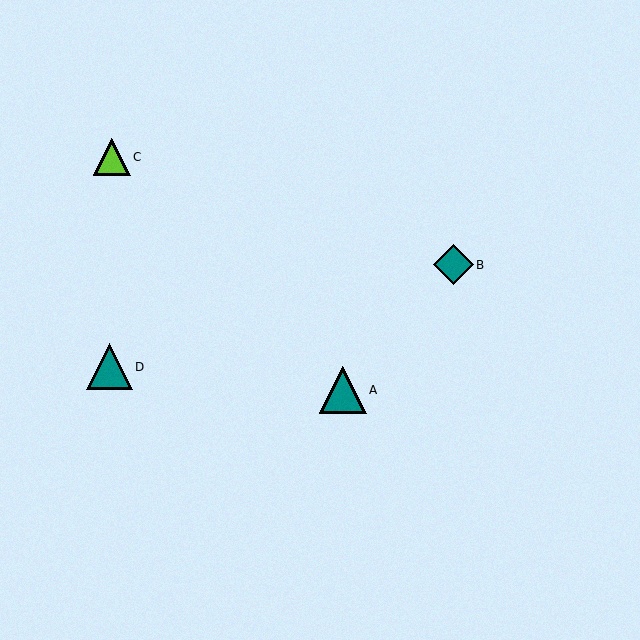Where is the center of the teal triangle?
The center of the teal triangle is at (109, 367).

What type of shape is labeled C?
Shape C is a lime triangle.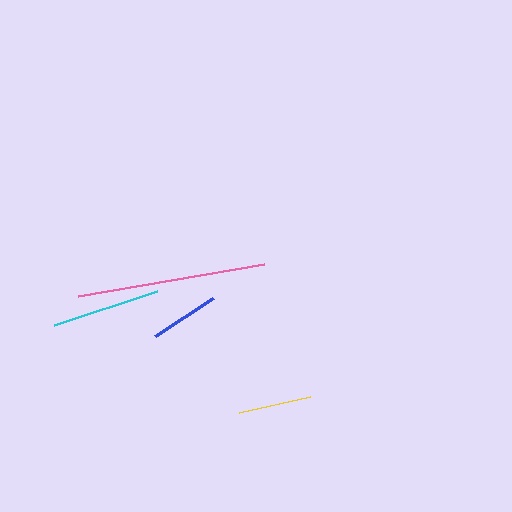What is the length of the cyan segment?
The cyan segment is approximately 109 pixels long.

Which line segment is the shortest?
The blue line is the shortest at approximately 69 pixels.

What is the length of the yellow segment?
The yellow segment is approximately 74 pixels long.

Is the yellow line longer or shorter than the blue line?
The yellow line is longer than the blue line.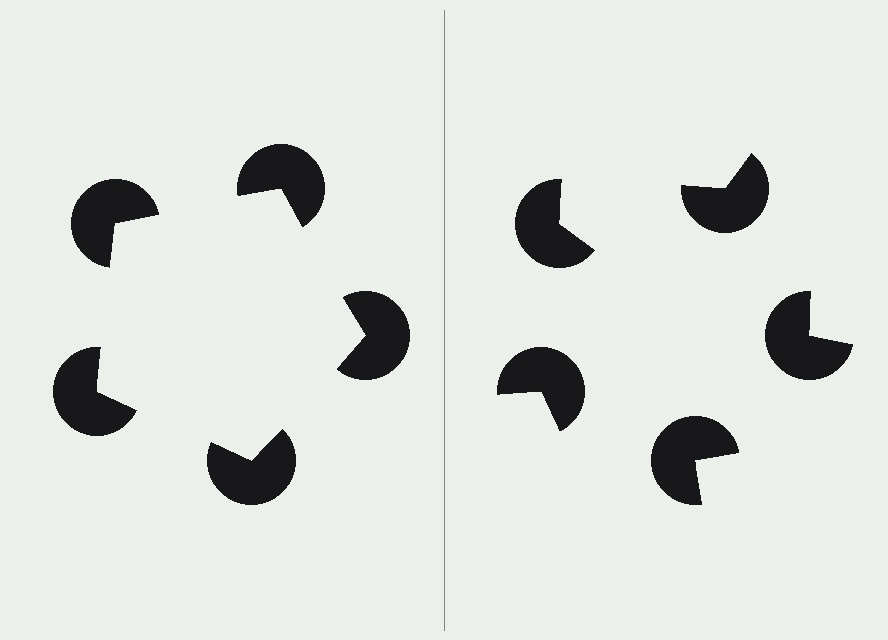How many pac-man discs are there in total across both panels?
10 — 5 on each side.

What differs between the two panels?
The pac-man discs are positioned identically on both sides; only the wedge orientations differ. On the left they align to a pentagon; on the right they are misaligned.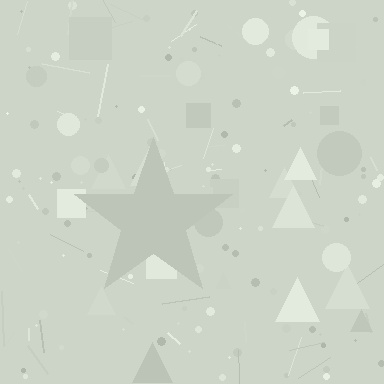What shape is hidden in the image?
A star is hidden in the image.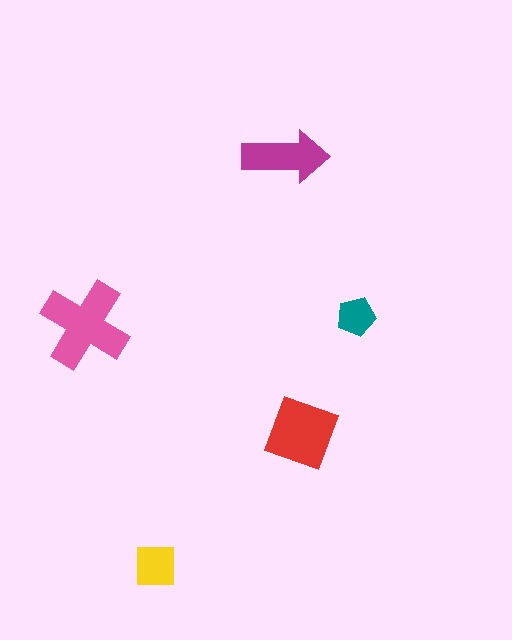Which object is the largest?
The pink cross.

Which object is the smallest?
The teal pentagon.